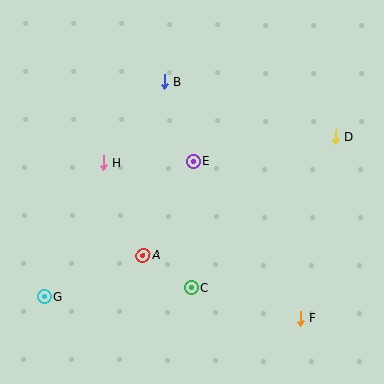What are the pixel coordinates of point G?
Point G is at (45, 296).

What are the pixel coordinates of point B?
Point B is at (164, 82).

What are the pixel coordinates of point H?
Point H is at (104, 163).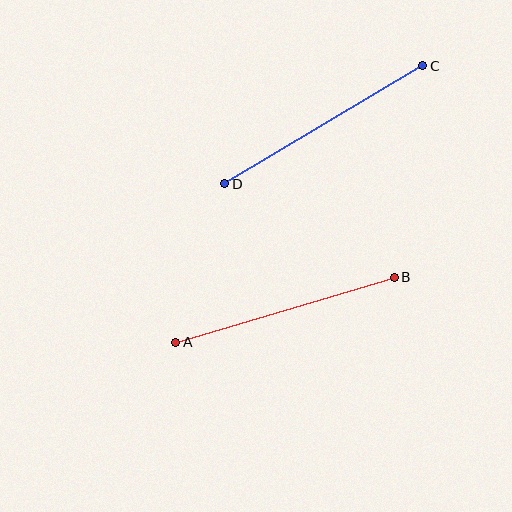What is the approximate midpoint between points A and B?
The midpoint is at approximately (285, 310) pixels.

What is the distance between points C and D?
The distance is approximately 231 pixels.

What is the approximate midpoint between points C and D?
The midpoint is at approximately (324, 125) pixels.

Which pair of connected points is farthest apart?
Points C and D are farthest apart.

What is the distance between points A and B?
The distance is approximately 228 pixels.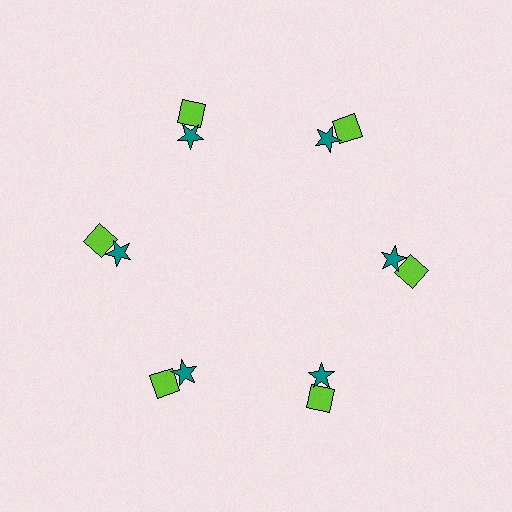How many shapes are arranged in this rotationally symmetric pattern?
There are 12 shapes, arranged in 6 groups of 2.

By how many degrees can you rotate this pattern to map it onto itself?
The pattern maps onto itself every 60 degrees of rotation.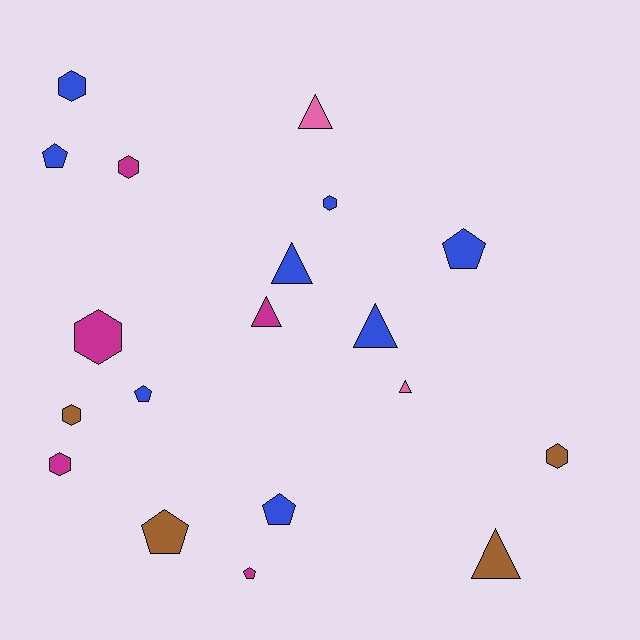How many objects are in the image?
There are 19 objects.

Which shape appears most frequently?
Hexagon, with 7 objects.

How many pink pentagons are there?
There are no pink pentagons.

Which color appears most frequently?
Blue, with 8 objects.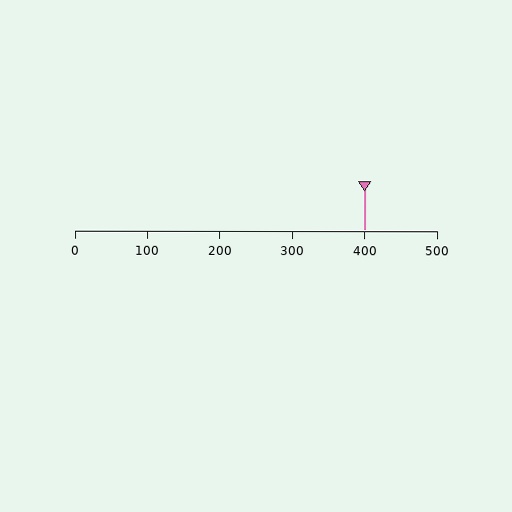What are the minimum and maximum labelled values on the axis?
The axis runs from 0 to 500.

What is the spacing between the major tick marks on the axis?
The major ticks are spaced 100 apart.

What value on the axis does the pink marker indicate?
The marker indicates approximately 400.